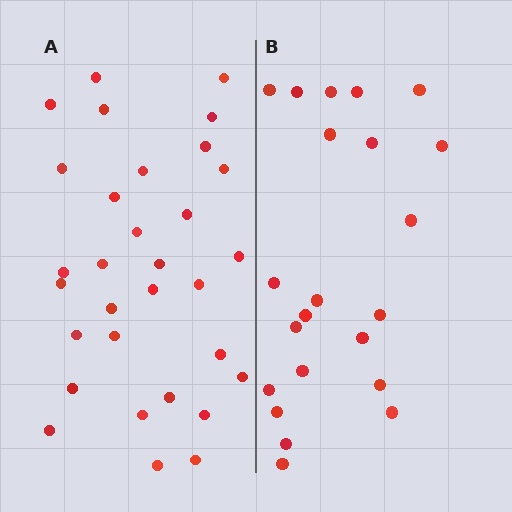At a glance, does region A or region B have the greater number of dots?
Region A (the left region) has more dots.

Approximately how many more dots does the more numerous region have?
Region A has roughly 8 or so more dots than region B.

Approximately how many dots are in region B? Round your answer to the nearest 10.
About 20 dots. (The exact count is 22, which rounds to 20.)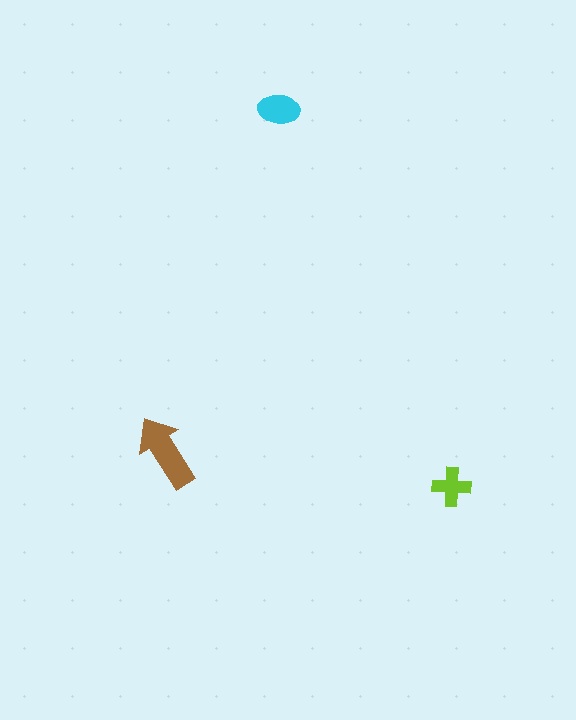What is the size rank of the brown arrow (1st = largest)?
1st.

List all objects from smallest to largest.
The lime cross, the cyan ellipse, the brown arrow.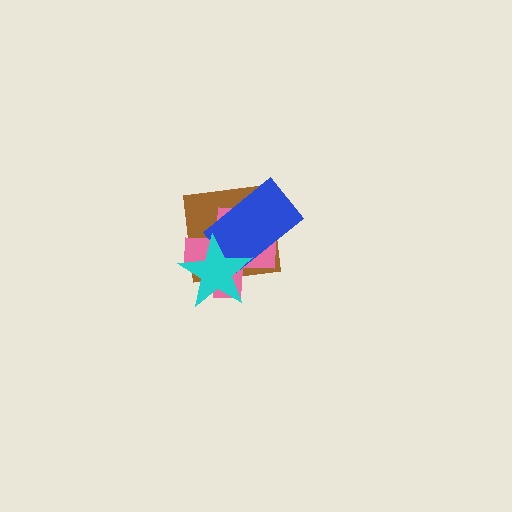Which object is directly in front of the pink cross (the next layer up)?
The blue rectangle is directly in front of the pink cross.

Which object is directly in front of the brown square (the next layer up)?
The pink cross is directly in front of the brown square.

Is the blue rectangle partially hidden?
Yes, it is partially covered by another shape.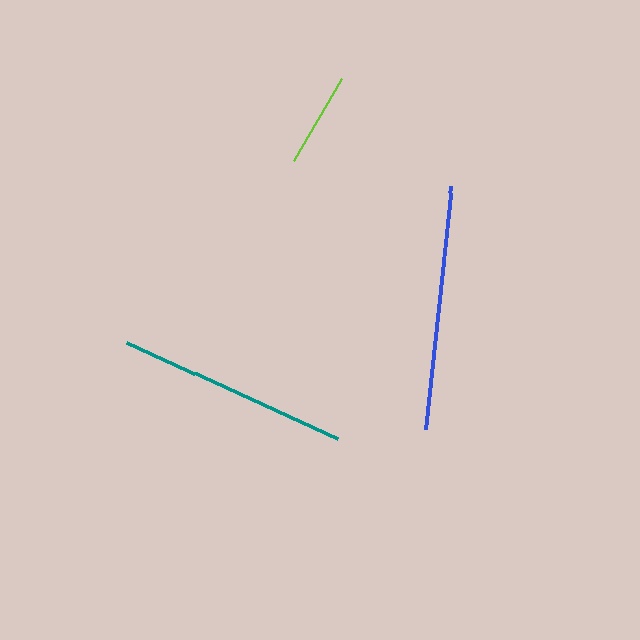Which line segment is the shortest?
The lime line is the shortest at approximately 95 pixels.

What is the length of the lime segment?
The lime segment is approximately 95 pixels long.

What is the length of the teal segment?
The teal segment is approximately 233 pixels long.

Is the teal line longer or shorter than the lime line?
The teal line is longer than the lime line.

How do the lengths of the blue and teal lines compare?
The blue and teal lines are approximately the same length.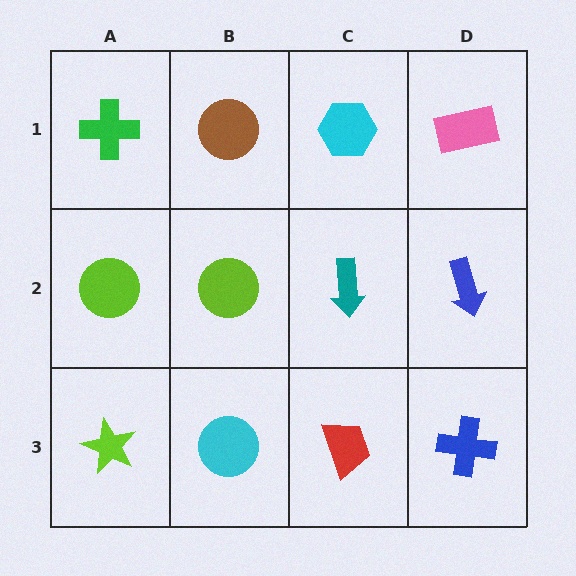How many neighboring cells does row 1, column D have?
2.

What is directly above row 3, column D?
A blue arrow.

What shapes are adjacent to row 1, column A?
A lime circle (row 2, column A), a brown circle (row 1, column B).